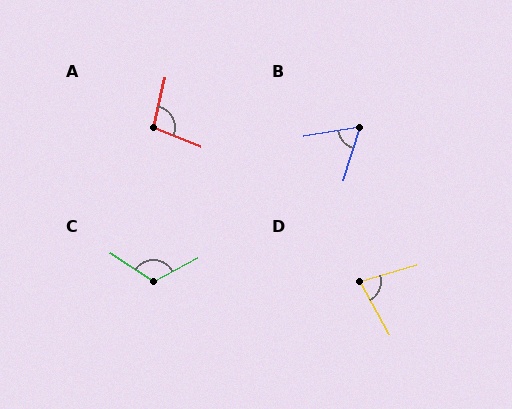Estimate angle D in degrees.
Approximately 77 degrees.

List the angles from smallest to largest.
B (64°), D (77°), A (99°), C (118°).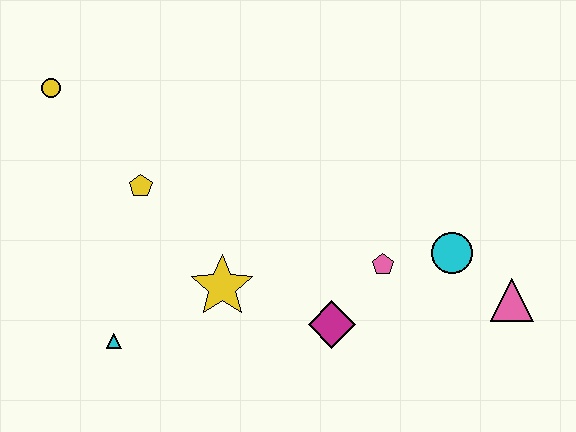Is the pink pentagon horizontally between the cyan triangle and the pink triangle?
Yes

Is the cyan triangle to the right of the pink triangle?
No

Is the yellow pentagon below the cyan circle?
No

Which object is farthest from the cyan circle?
The yellow circle is farthest from the cyan circle.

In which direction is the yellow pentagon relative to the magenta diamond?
The yellow pentagon is to the left of the magenta diamond.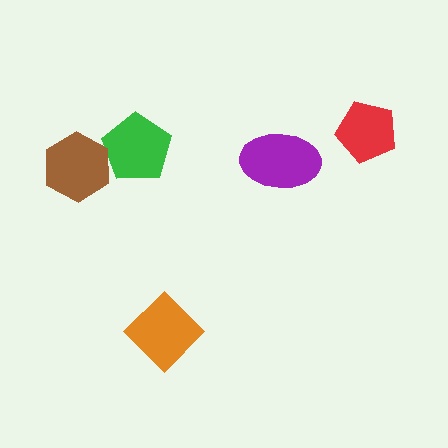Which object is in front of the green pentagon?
The brown hexagon is in front of the green pentagon.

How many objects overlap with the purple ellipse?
0 objects overlap with the purple ellipse.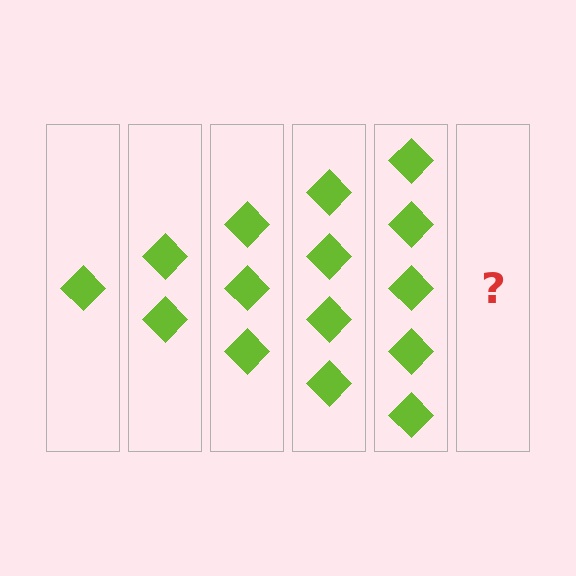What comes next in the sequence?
The next element should be 6 diamonds.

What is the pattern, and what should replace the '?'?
The pattern is that each step adds one more diamond. The '?' should be 6 diamonds.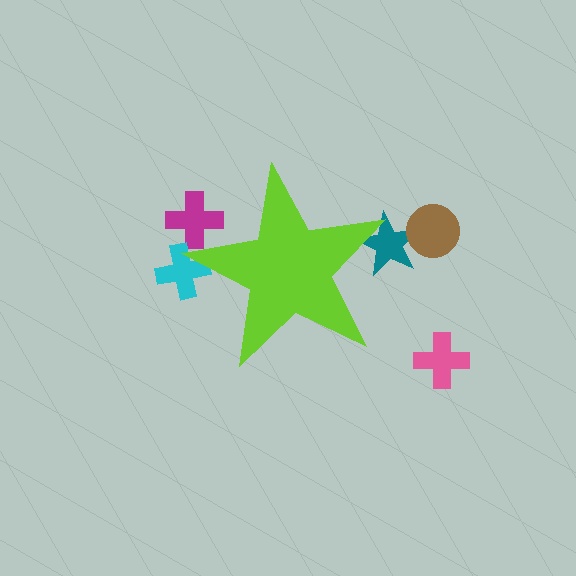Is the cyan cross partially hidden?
Yes, the cyan cross is partially hidden behind the lime star.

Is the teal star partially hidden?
Yes, the teal star is partially hidden behind the lime star.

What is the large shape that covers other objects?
A lime star.